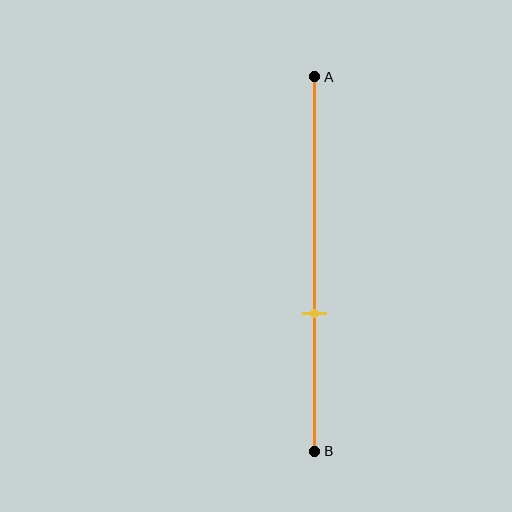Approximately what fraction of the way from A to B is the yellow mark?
The yellow mark is approximately 65% of the way from A to B.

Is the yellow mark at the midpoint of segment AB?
No, the mark is at about 65% from A, not at the 50% midpoint.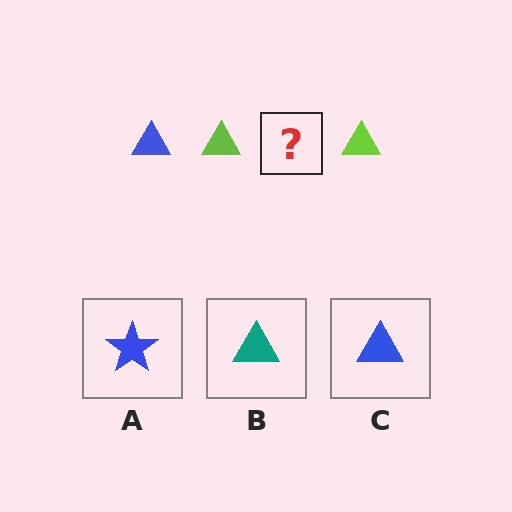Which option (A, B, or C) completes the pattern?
C.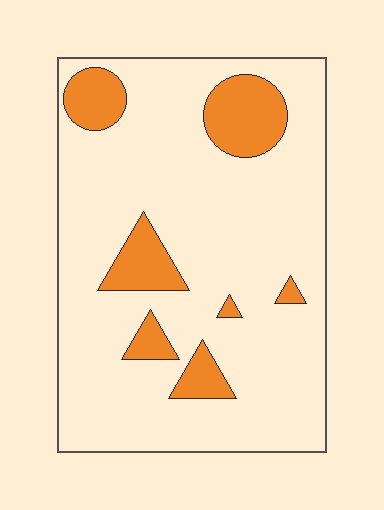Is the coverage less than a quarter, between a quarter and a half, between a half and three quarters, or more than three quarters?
Less than a quarter.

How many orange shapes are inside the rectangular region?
7.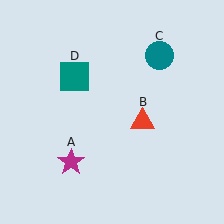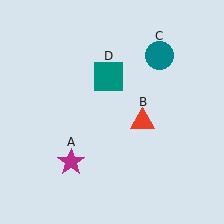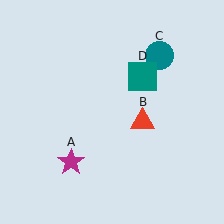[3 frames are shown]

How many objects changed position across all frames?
1 object changed position: teal square (object D).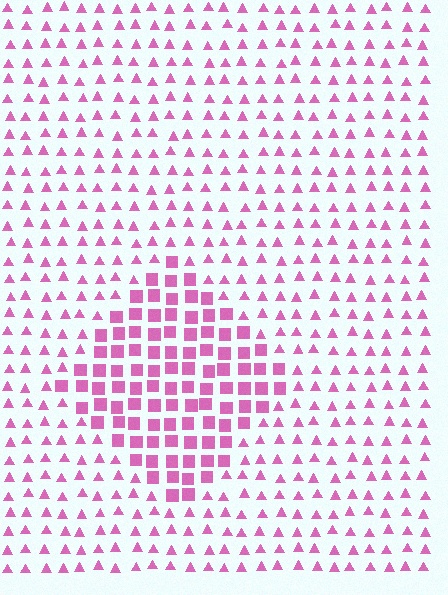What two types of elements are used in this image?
The image uses squares inside the diamond region and triangles outside it.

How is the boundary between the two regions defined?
The boundary is defined by a change in element shape: squares inside vs. triangles outside. All elements share the same color and spacing.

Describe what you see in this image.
The image is filled with small pink elements arranged in a uniform grid. A diamond-shaped region contains squares, while the surrounding area contains triangles. The boundary is defined purely by the change in element shape.